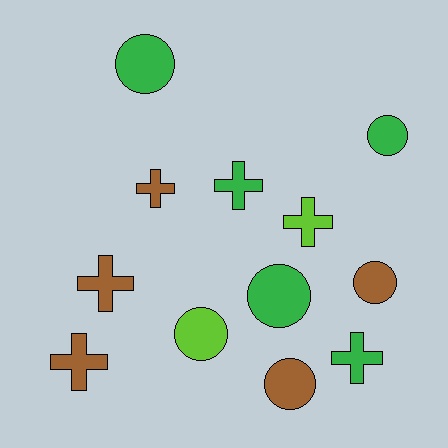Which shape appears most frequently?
Cross, with 6 objects.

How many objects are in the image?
There are 12 objects.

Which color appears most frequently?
Green, with 5 objects.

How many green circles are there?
There are 3 green circles.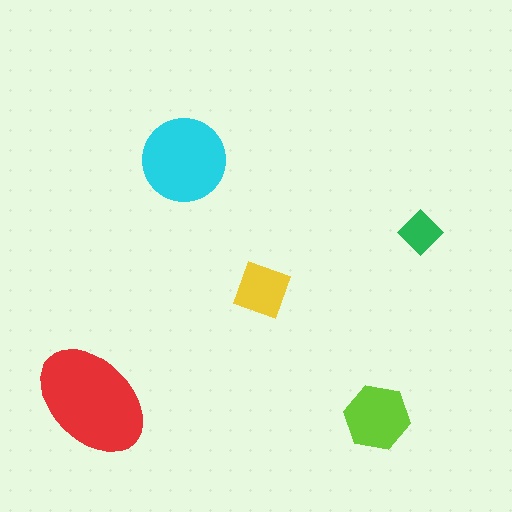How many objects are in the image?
There are 5 objects in the image.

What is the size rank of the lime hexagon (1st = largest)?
3rd.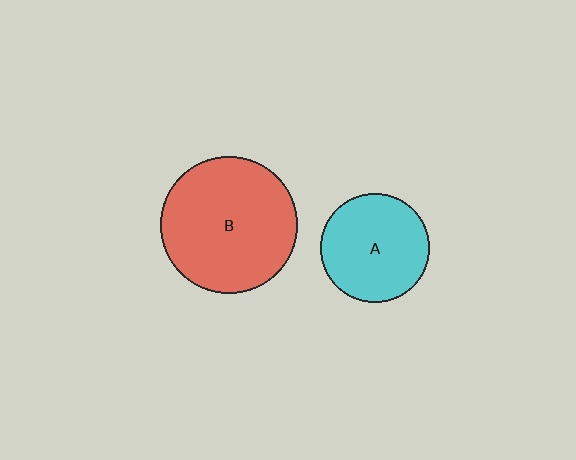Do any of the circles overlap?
No, none of the circles overlap.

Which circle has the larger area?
Circle B (red).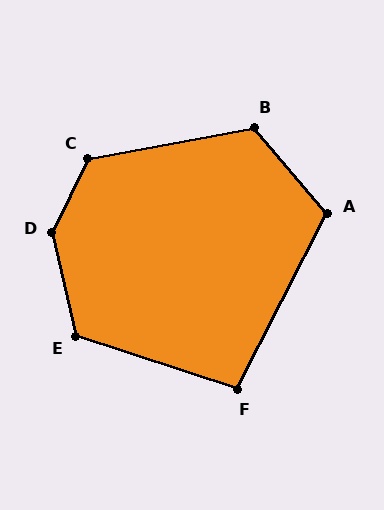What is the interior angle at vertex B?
Approximately 120 degrees (obtuse).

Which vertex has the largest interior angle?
D, at approximately 141 degrees.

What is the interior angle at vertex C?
Approximately 126 degrees (obtuse).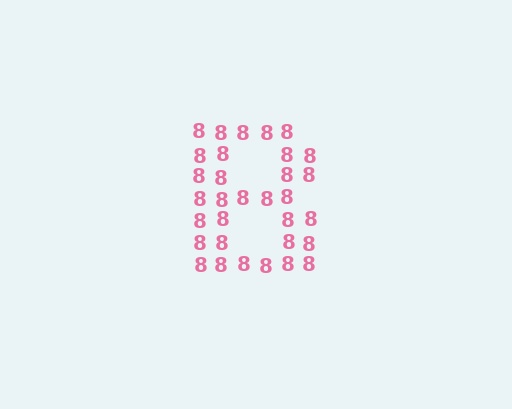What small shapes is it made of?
It is made of small digit 8's.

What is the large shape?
The large shape is the letter B.